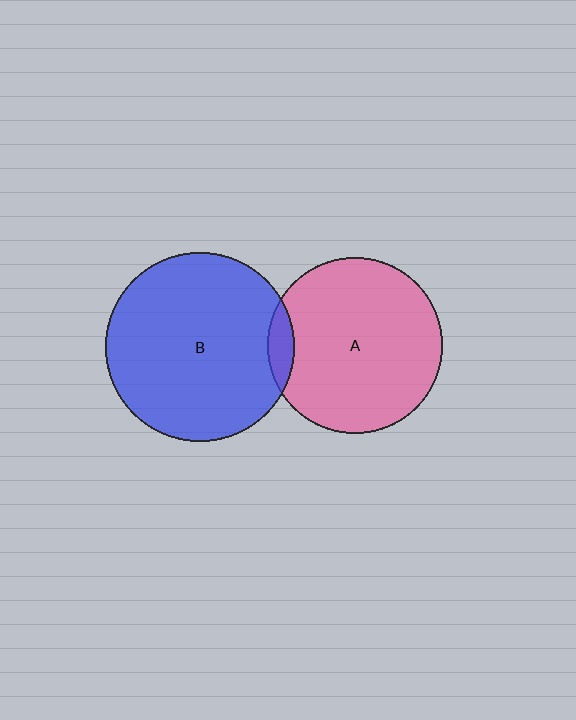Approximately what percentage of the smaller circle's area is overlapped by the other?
Approximately 5%.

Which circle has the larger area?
Circle B (blue).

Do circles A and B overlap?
Yes.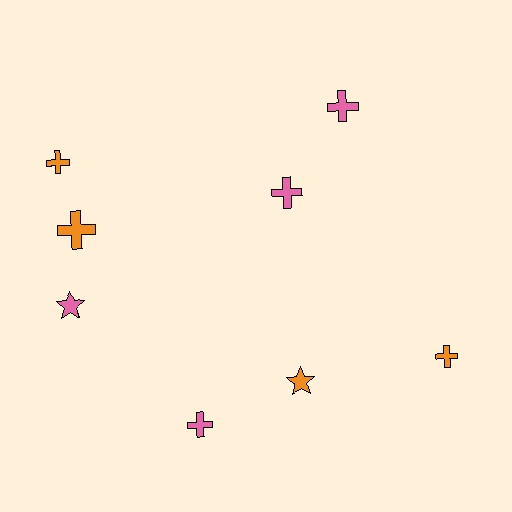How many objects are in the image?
There are 8 objects.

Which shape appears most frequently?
Cross, with 6 objects.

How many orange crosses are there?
There are 3 orange crosses.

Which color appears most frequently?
Orange, with 4 objects.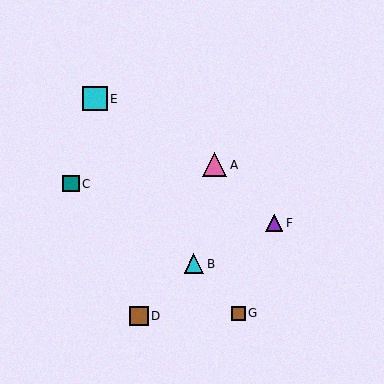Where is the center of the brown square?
The center of the brown square is at (139, 316).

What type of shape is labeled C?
Shape C is a teal square.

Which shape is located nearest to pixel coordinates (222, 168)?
The pink triangle (labeled A) at (215, 165) is nearest to that location.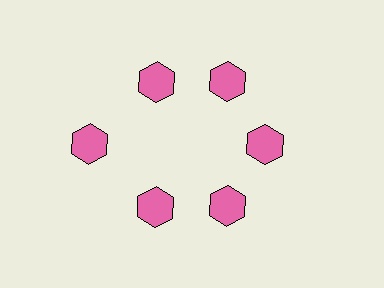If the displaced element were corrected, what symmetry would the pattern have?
It would have 6-fold rotational symmetry — the pattern would map onto itself every 60 degrees.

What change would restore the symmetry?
The symmetry would be restored by moving it inward, back onto the ring so that all 6 hexagons sit at equal angles and equal distance from the center.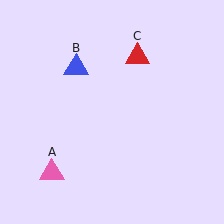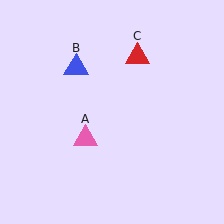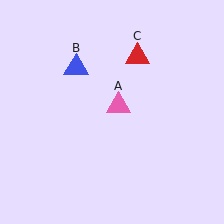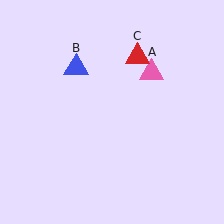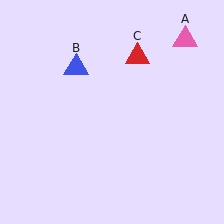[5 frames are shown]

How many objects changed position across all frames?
1 object changed position: pink triangle (object A).